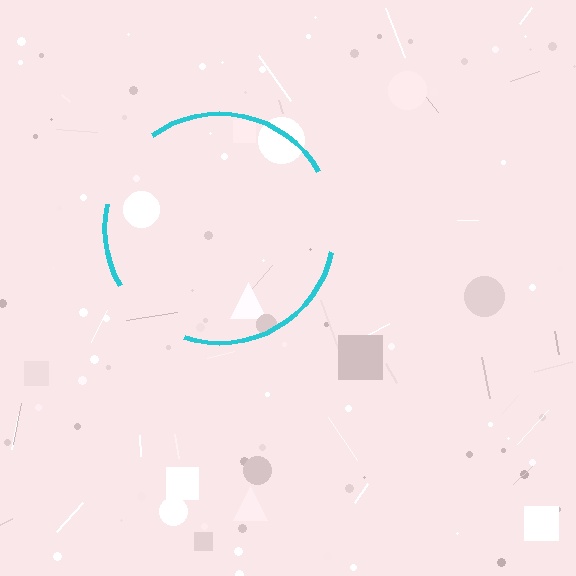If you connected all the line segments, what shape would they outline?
They would outline a circle.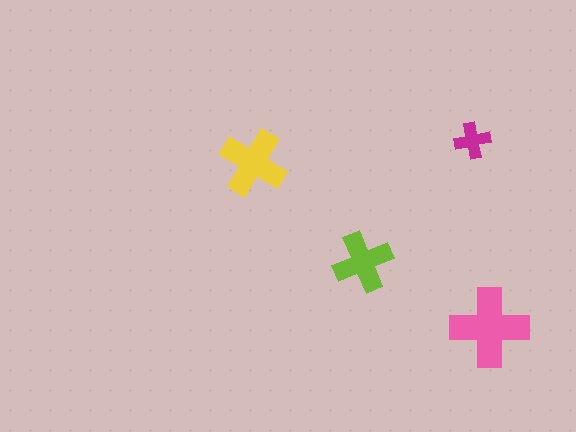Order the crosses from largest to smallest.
the pink one, the yellow one, the lime one, the magenta one.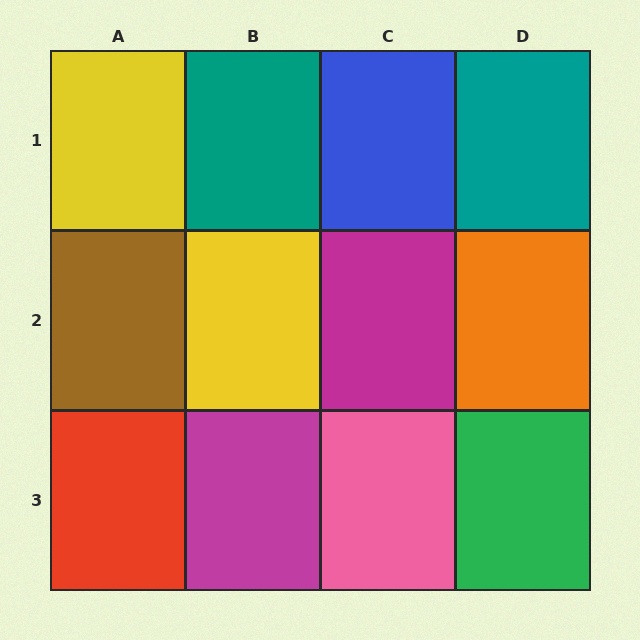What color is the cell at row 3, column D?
Green.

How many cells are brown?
1 cell is brown.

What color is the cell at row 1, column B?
Teal.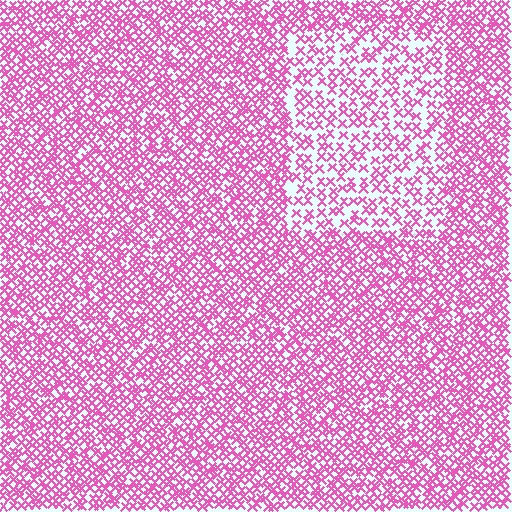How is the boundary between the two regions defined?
The boundary is defined by a change in element density (approximately 1.9x ratio). All elements are the same color, size, and shape.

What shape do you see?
I see a rectangle.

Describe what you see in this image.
The image contains small pink elements arranged at two different densities. A rectangle-shaped region is visible where the elements are less densely packed than the surrounding area.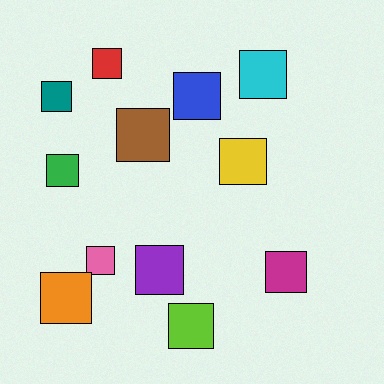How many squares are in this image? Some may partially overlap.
There are 12 squares.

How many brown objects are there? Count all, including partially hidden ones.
There is 1 brown object.